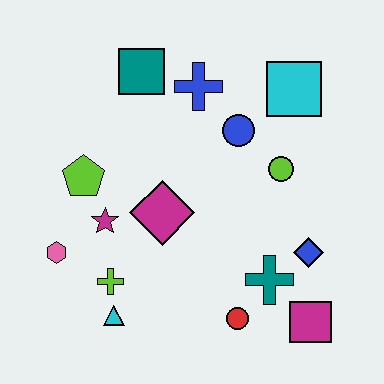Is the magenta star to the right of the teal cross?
No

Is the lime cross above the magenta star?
No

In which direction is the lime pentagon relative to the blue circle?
The lime pentagon is to the left of the blue circle.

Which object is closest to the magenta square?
The teal cross is closest to the magenta square.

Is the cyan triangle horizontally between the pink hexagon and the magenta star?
No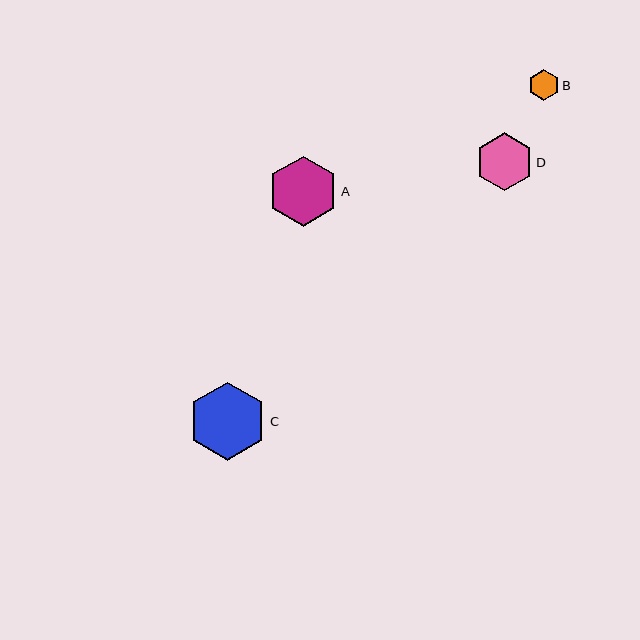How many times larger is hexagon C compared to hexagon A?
Hexagon C is approximately 1.1 times the size of hexagon A.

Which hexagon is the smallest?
Hexagon B is the smallest with a size of approximately 31 pixels.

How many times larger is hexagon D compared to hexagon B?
Hexagon D is approximately 1.9 times the size of hexagon B.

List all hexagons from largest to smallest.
From largest to smallest: C, A, D, B.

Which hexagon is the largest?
Hexagon C is the largest with a size of approximately 78 pixels.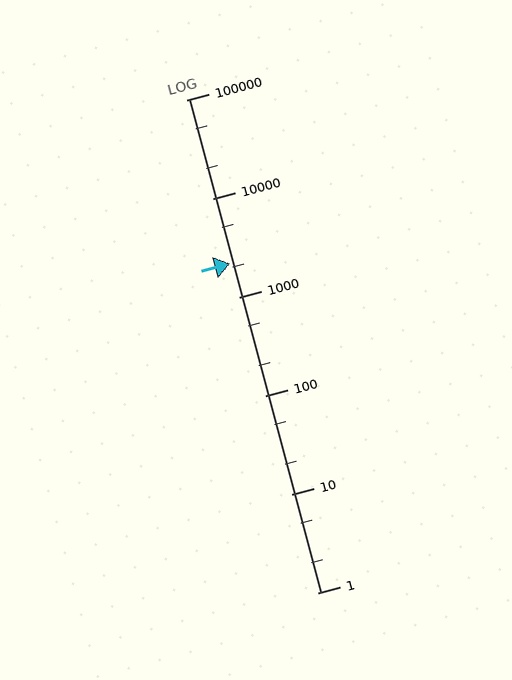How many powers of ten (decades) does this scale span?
The scale spans 5 decades, from 1 to 100000.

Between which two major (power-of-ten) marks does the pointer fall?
The pointer is between 1000 and 10000.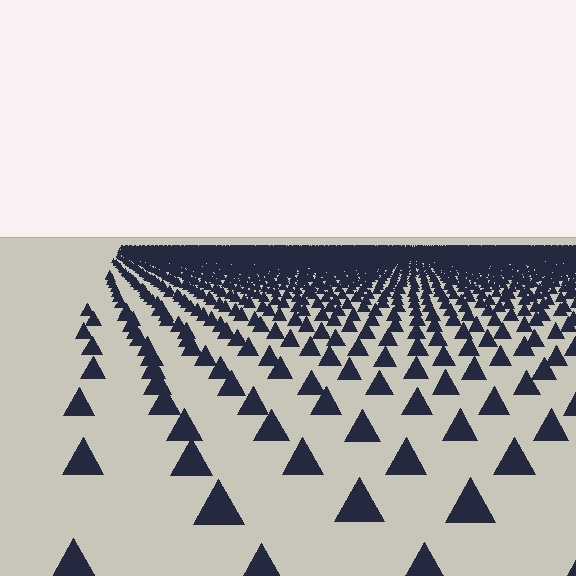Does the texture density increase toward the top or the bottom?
Density increases toward the top.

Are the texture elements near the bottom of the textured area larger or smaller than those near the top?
Larger. Near the bottom, elements are closer to the viewer and appear at a bigger on-screen size.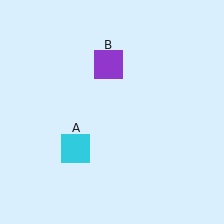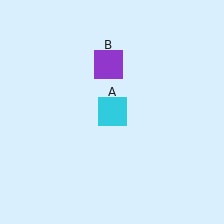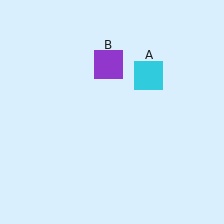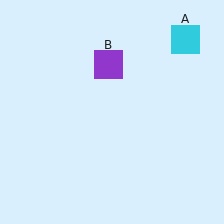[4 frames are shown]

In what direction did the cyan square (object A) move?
The cyan square (object A) moved up and to the right.